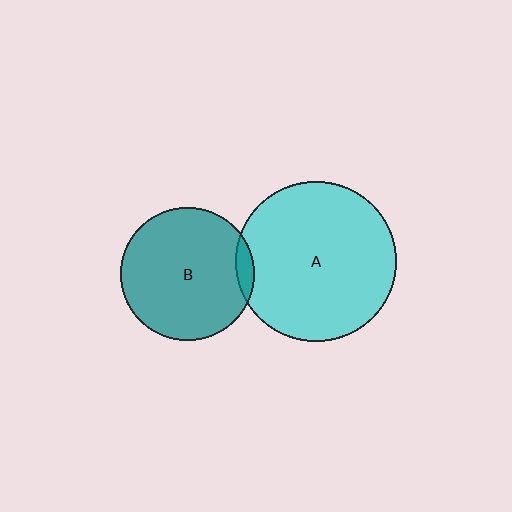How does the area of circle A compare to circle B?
Approximately 1.4 times.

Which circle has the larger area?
Circle A (cyan).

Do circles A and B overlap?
Yes.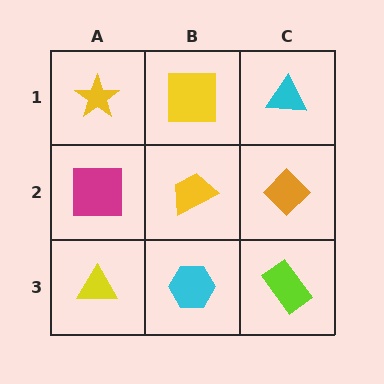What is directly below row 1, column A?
A magenta square.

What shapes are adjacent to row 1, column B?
A yellow trapezoid (row 2, column B), a yellow star (row 1, column A), a cyan triangle (row 1, column C).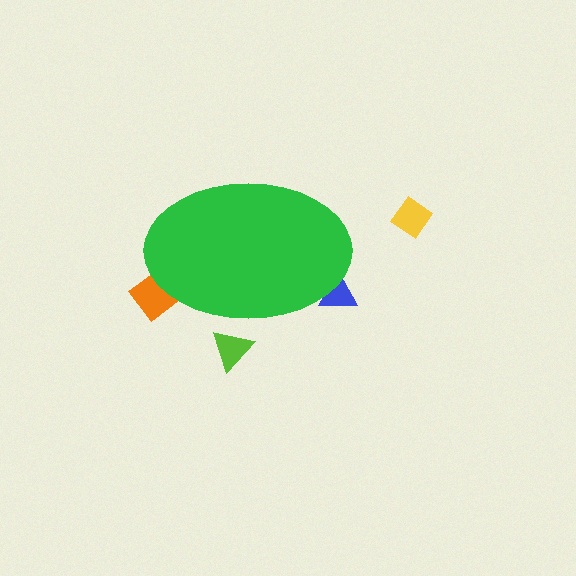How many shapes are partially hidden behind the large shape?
3 shapes are partially hidden.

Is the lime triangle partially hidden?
Yes, the lime triangle is partially hidden behind the green ellipse.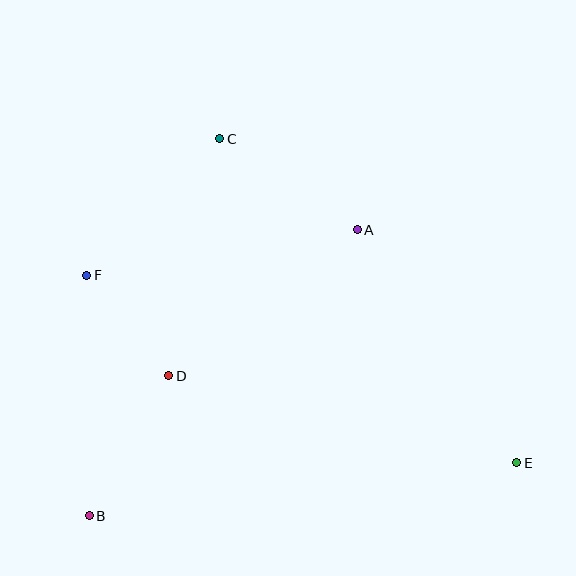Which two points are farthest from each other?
Points E and F are farthest from each other.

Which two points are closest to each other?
Points D and F are closest to each other.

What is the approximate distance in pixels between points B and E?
The distance between B and E is approximately 431 pixels.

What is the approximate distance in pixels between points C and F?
The distance between C and F is approximately 191 pixels.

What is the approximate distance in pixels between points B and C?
The distance between B and C is approximately 399 pixels.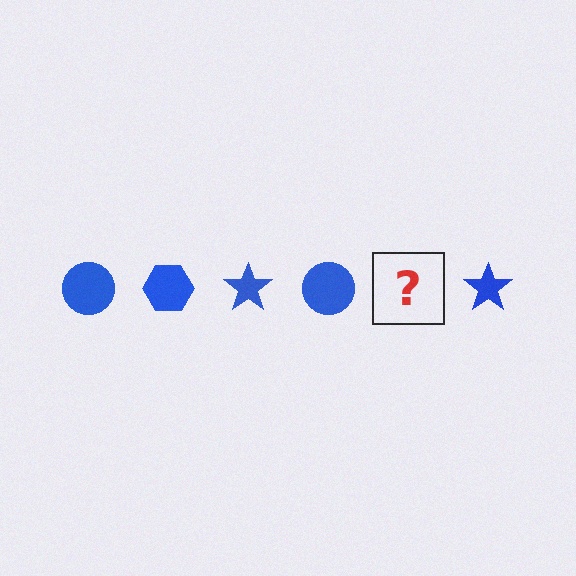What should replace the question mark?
The question mark should be replaced with a blue hexagon.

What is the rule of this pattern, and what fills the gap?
The rule is that the pattern cycles through circle, hexagon, star shapes in blue. The gap should be filled with a blue hexagon.